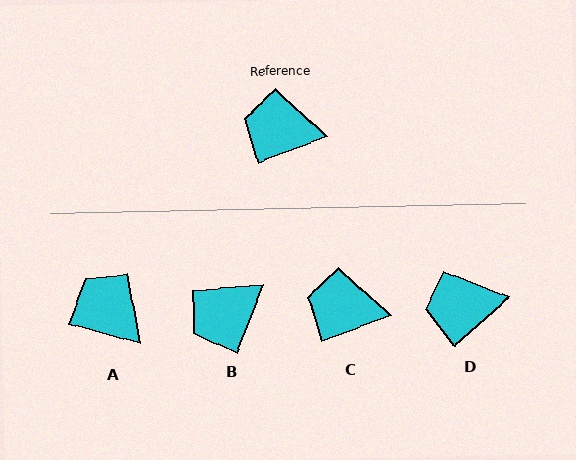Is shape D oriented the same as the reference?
No, it is off by about 21 degrees.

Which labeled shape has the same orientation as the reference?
C.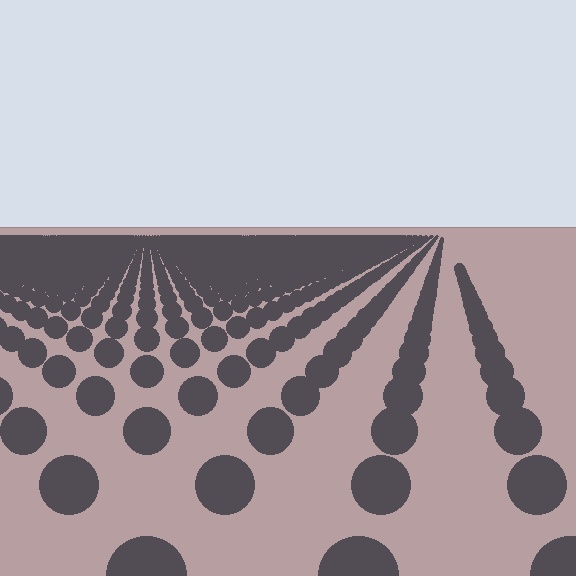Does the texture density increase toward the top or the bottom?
Density increases toward the top.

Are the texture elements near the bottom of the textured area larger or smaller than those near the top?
Larger. Near the bottom, elements are closer to the viewer and appear at a bigger on-screen size.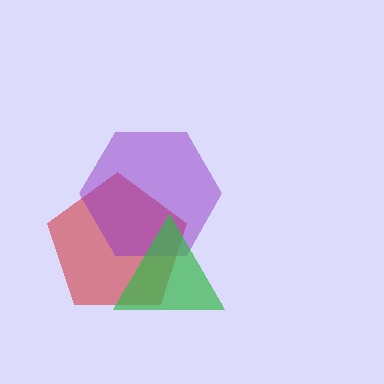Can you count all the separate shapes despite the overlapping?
Yes, there are 3 separate shapes.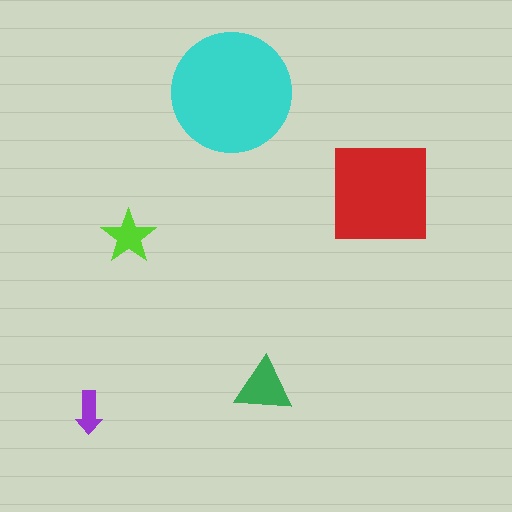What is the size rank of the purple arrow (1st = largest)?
5th.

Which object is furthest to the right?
The red square is rightmost.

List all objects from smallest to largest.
The purple arrow, the lime star, the green triangle, the red square, the cyan circle.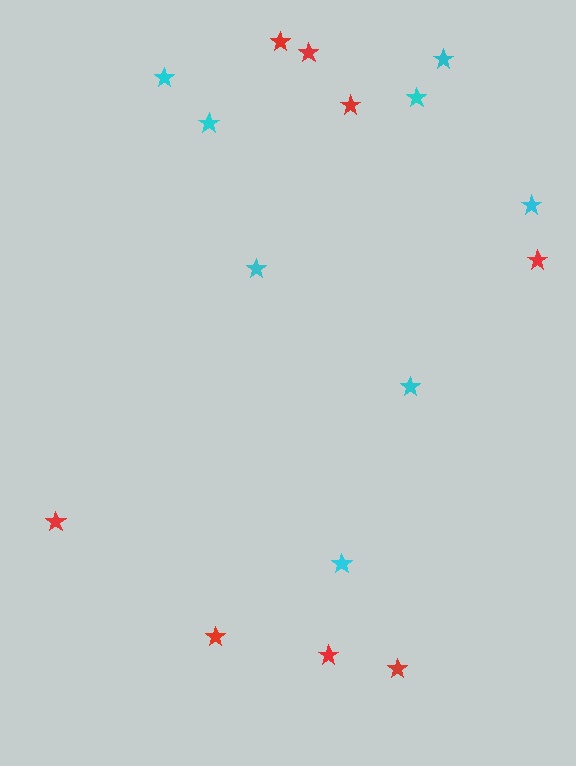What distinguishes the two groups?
There are 2 groups: one group of cyan stars (8) and one group of red stars (8).